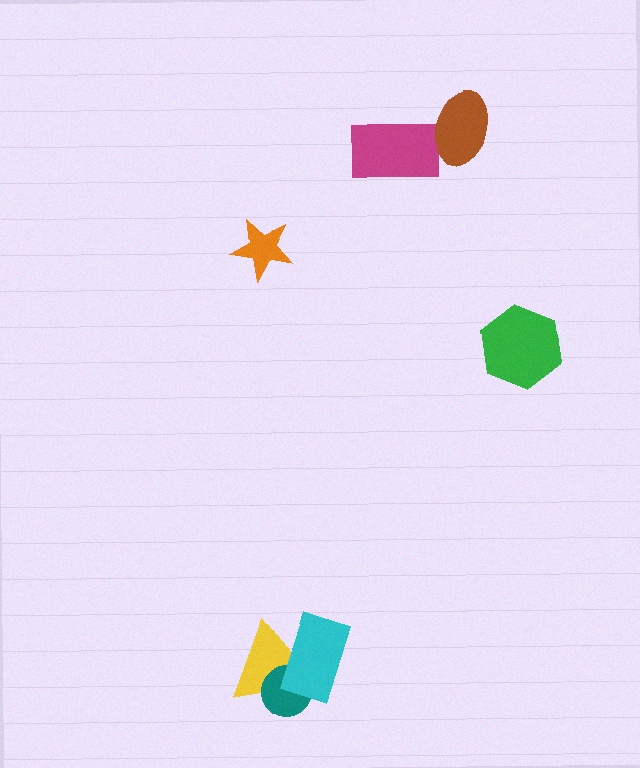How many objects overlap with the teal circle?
2 objects overlap with the teal circle.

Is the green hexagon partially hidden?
No, no other shape covers it.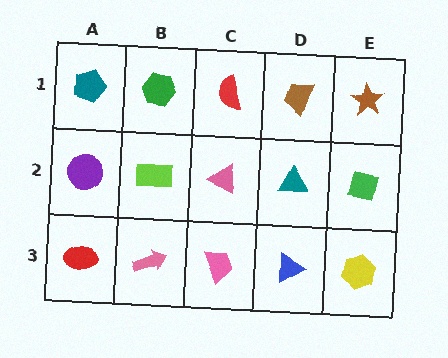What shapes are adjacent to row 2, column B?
A green hexagon (row 1, column B), a pink arrow (row 3, column B), a purple circle (row 2, column A), a pink triangle (row 2, column C).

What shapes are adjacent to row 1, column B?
A lime rectangle (row 2, column B), a teal pentagon (row 1, column A), a red semicircle (row 1, column C).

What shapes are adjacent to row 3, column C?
A pink triangle (row 2, column C), a pink arrow (row 3, column B), a blue triangle (row 3, column D).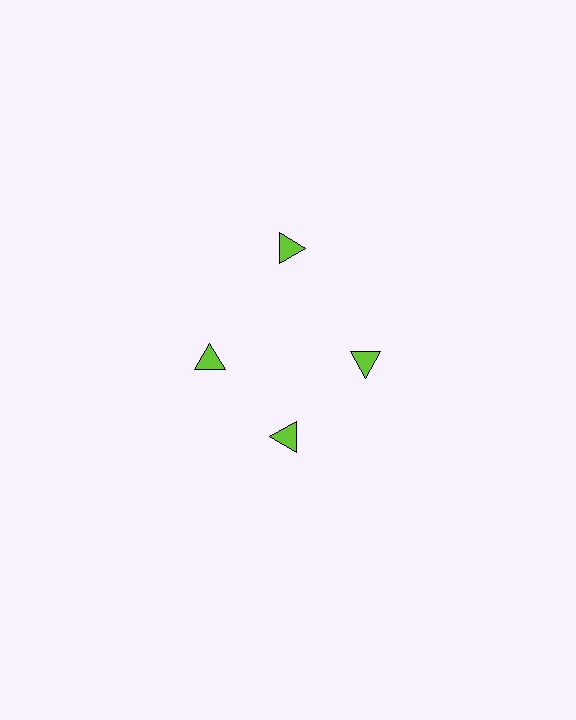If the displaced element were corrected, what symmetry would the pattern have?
It would have 4-fold rotational symmetry — the pattern would map onto itself every 90 degrees.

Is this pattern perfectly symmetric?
No. The 4 lime triangles are arranged in a ring, but one element near the 12 o'clock position is pushed outward from the center, breaking the 4-fold rotational symmetry.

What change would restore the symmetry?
The symmetry would be restored by moving it inward, back onto the ring so that all 4 triangles sit at equal angles and equal distance from the center.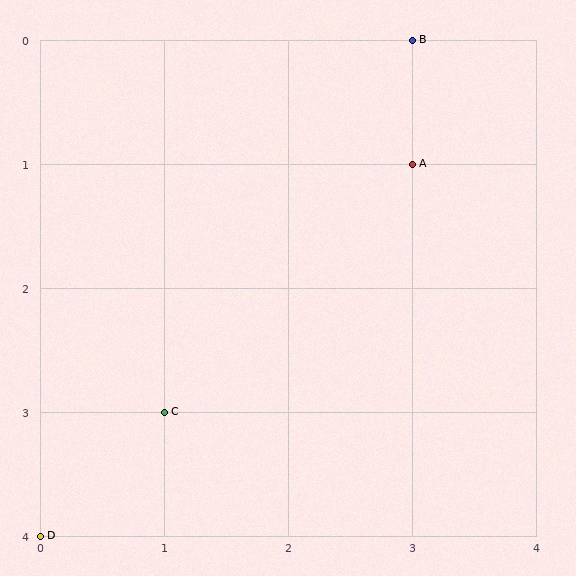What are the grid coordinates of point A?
Point A is at grid coordinates (3, 1).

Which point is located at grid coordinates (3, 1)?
Point A is at (3, 1).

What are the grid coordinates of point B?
Point B is at grid coordinates (3, 0).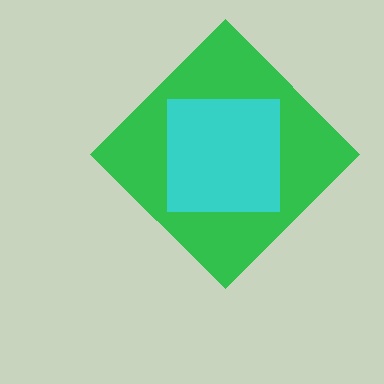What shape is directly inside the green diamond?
The cyan square.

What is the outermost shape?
The green diamond.